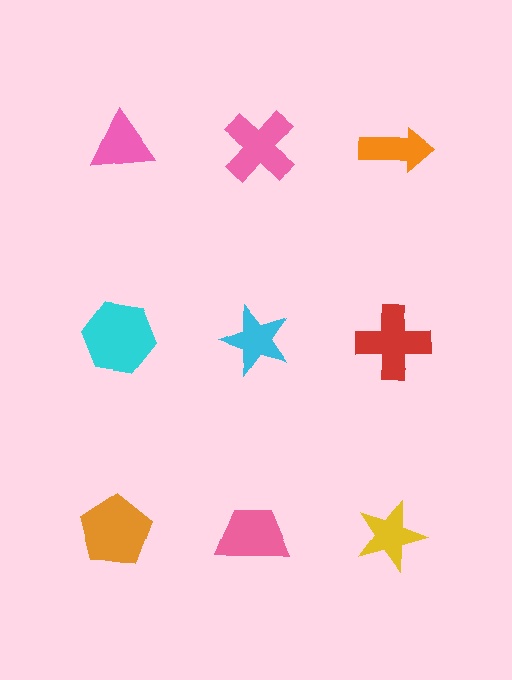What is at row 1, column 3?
An orange arrow.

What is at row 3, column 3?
A yellow star.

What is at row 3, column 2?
A pink trapezoid.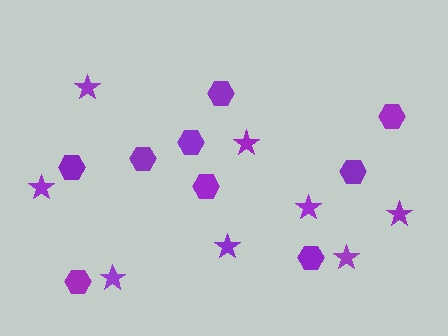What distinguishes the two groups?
There are 2 groups: one group of hexagons (9) and one group of stars (8).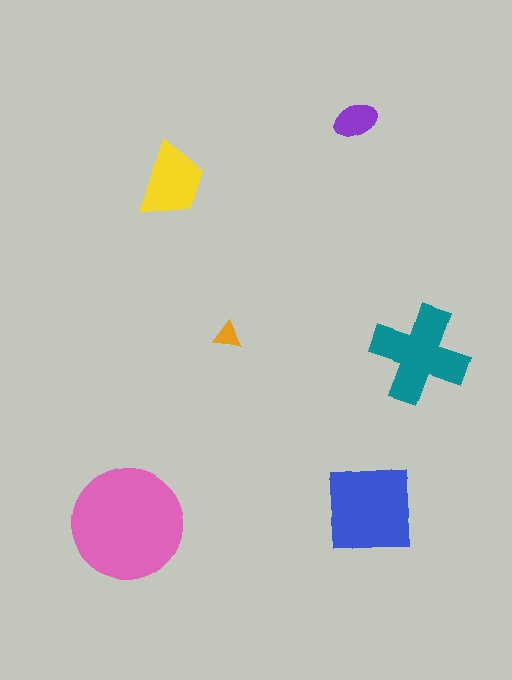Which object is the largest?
The pink circle.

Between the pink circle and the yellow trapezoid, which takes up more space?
The pink circle.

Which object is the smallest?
The orange triangle.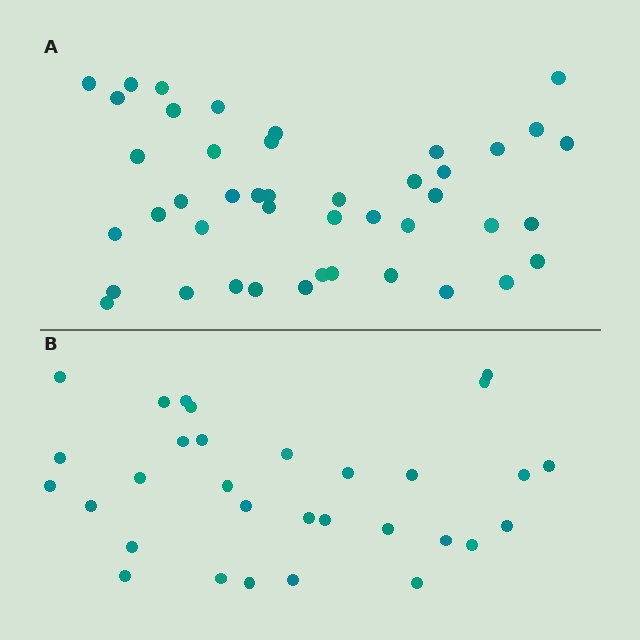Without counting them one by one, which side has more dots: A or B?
Region A (the top region) has more dots.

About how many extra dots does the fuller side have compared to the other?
Region A has approximately 15 more dots than region B.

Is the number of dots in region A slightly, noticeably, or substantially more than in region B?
Region A has noticeably more, but not dramatically so. The ratio is roughly 1.4 to 1.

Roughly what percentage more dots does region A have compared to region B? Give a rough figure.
About 40% more.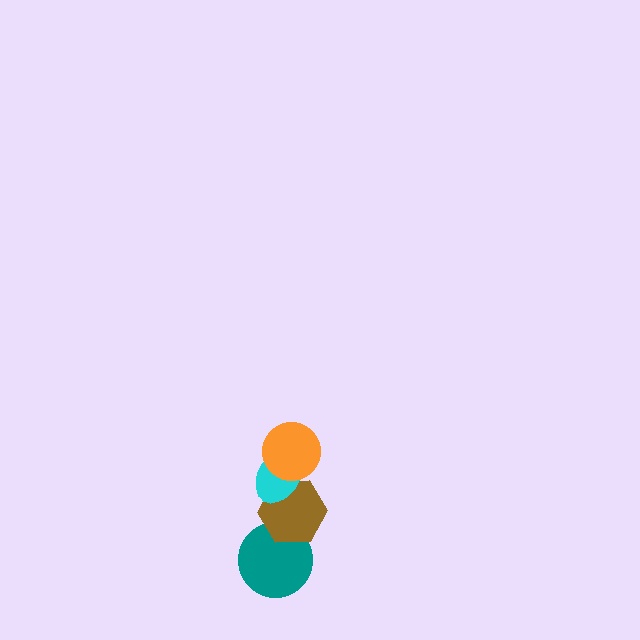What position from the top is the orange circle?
The orange circle is 1st from the top.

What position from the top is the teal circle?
The teal circle is 4th from the top.